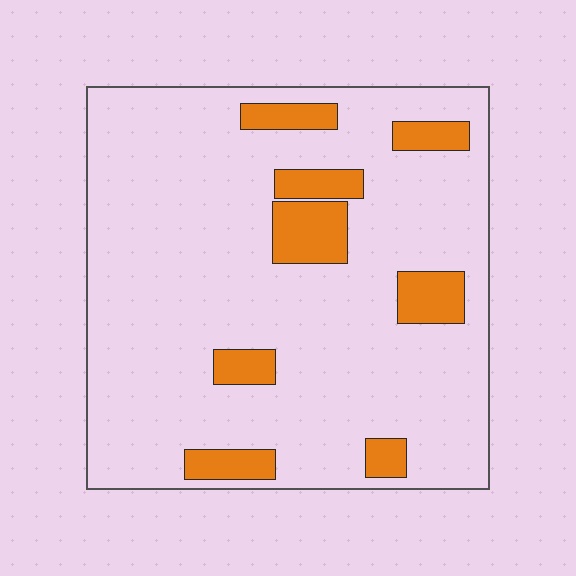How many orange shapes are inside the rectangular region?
8.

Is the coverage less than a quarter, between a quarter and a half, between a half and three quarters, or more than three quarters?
Less than a quarter.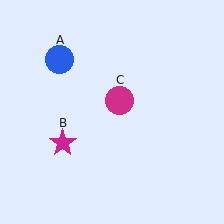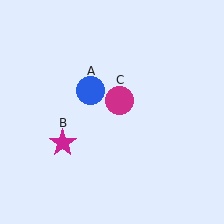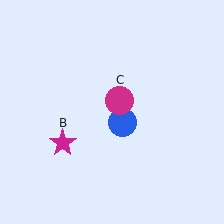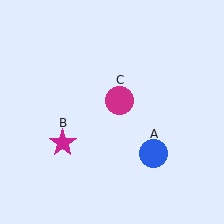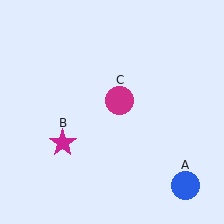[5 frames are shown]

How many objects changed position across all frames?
1 object changed position: blue circle (object A).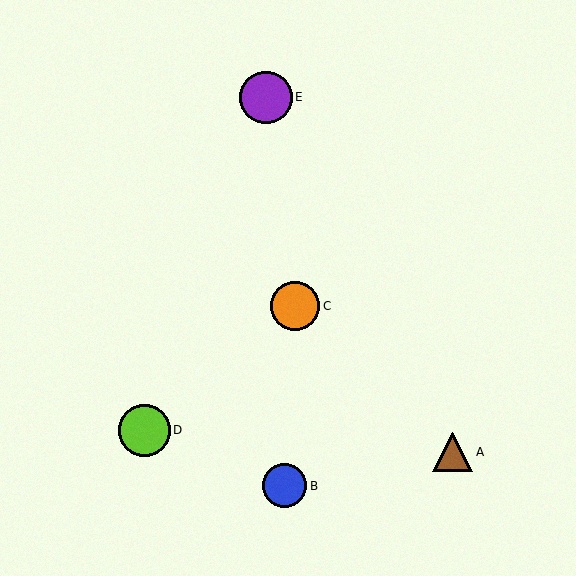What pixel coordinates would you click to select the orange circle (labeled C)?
Click at (295, 306) to select the orange circle C.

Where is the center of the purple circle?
The center of the purple circle is at (266, 97).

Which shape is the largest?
The purple circle (labeled E) is the largest.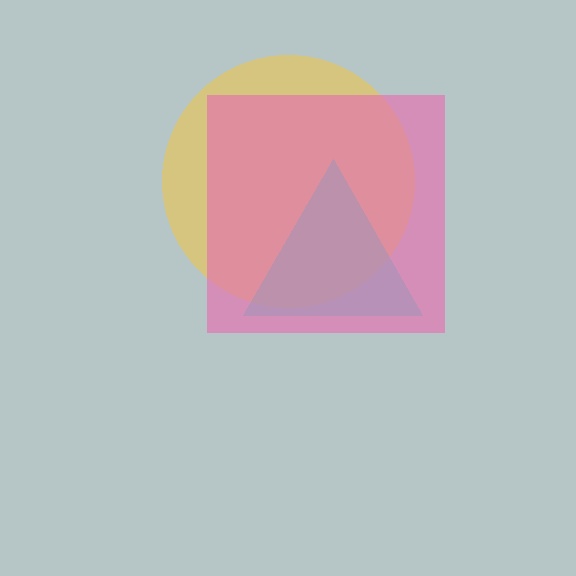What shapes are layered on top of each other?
The layered shapes are: a yellow circle, a cyan triangle, a pink square.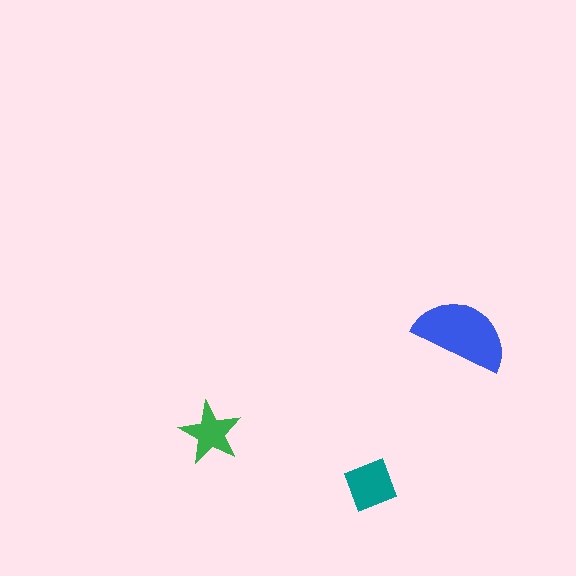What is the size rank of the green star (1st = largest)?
3rd.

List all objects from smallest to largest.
The green star, the teal diamond, the blue semicircle.